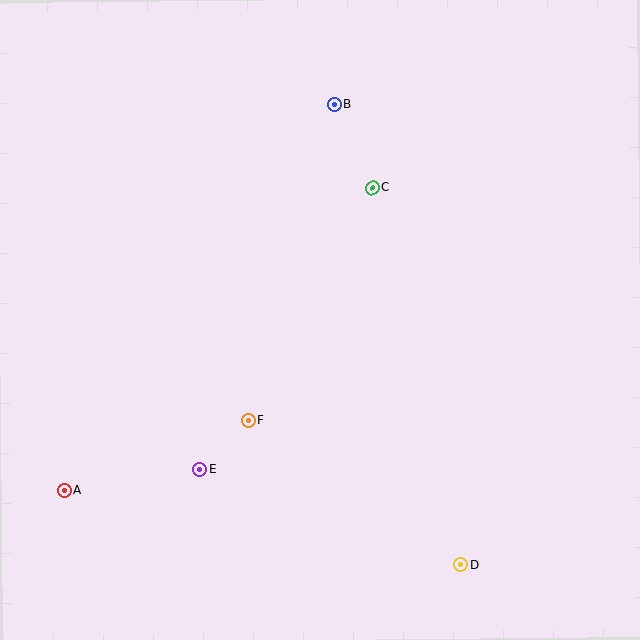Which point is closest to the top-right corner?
Point B is closest to the top-right corner.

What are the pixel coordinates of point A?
Point A is at (64, 491).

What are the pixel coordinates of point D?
Point D is at (461, 565).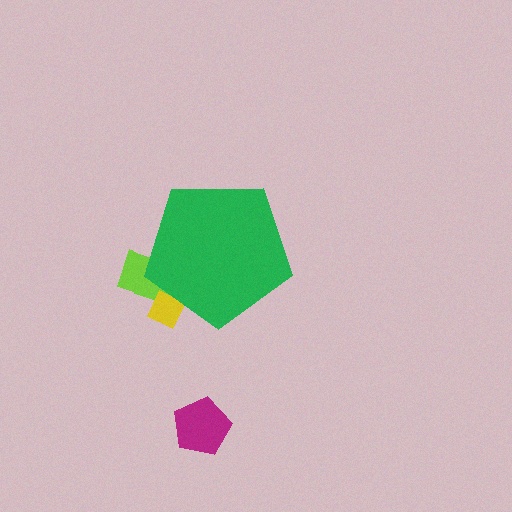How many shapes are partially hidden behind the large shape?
2 shapes are partially hidden.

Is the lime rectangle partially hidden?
Yes, the lime rectangle is partially hidden behind the green pentagon.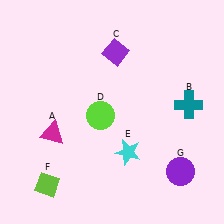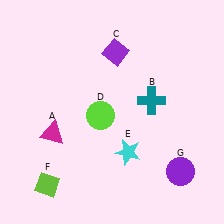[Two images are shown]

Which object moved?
The teal cross (B) moved left.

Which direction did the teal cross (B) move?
The teal cross (B) moved left.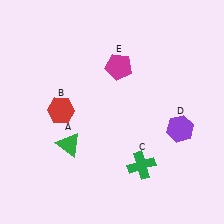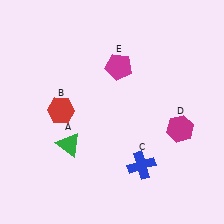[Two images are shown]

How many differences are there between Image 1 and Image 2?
There are 2 differences between the two images.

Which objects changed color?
C changed from green to blue. D changed from purple to magenta.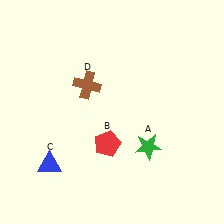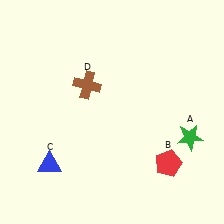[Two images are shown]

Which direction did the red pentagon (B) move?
The red pentagon (B) moved right.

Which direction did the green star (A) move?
The green star (A) moved right.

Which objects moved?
The objects that moved are: the green star (A), the red pentagon (B).